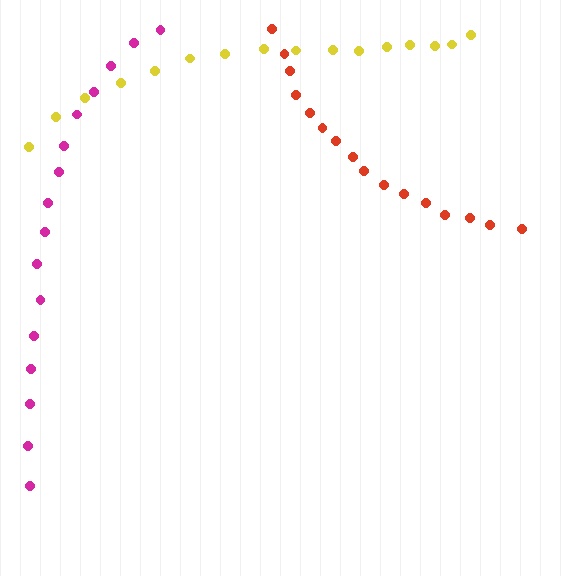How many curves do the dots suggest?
There are 3 distinct paths.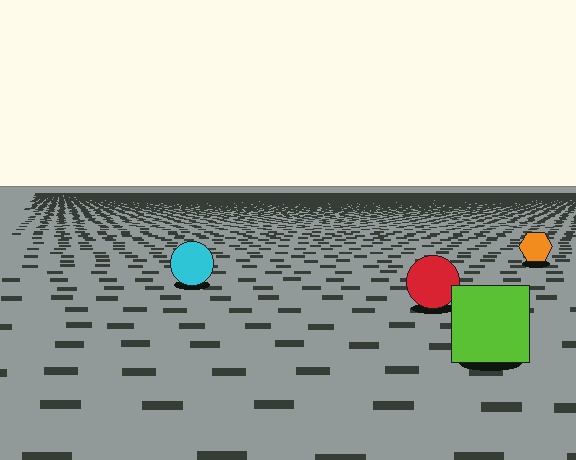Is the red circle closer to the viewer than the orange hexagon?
Yes. The red circle is closer — you can tell from the texture gradient: the ground texture is coarser near it.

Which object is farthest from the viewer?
The orange hexagon is farthest from the viewer. It appears smaller and the ground texture around it is denser.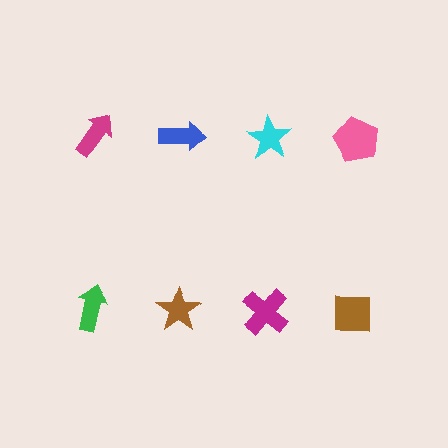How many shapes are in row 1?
4 shapes.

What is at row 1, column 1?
A magenta arrow.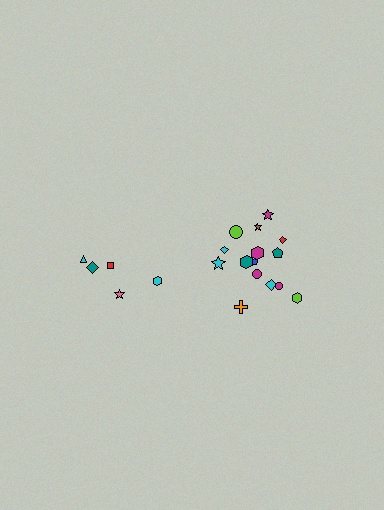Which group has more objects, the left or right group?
The right group.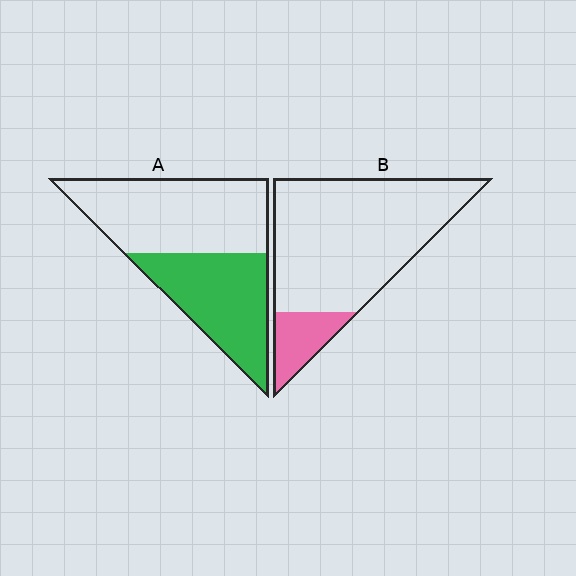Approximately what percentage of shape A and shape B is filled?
A is approximately 45% and B is approximately 15%.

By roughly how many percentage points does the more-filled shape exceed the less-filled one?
By roughly 30 percentage points (A over B).